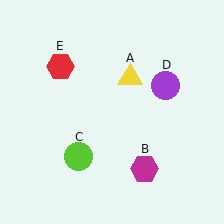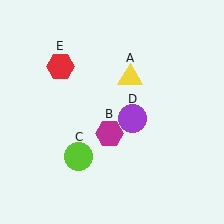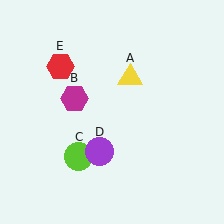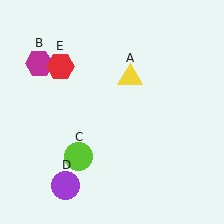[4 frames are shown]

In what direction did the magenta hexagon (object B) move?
The magenta hexagon (object B) moved up and to the left.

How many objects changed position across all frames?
2 objects changed position: magenta hexagon (object B), purple circle (object D).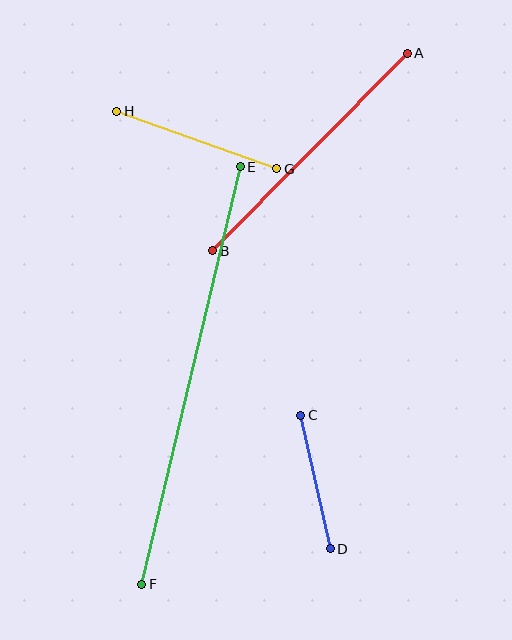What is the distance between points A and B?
The distance is approximately 277 pixels.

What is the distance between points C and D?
The distance is approximately 137 pixels.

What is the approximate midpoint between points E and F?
The midpoint is at approximately (191, 375) pixels.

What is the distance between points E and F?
The distance is approximately 429 pixels.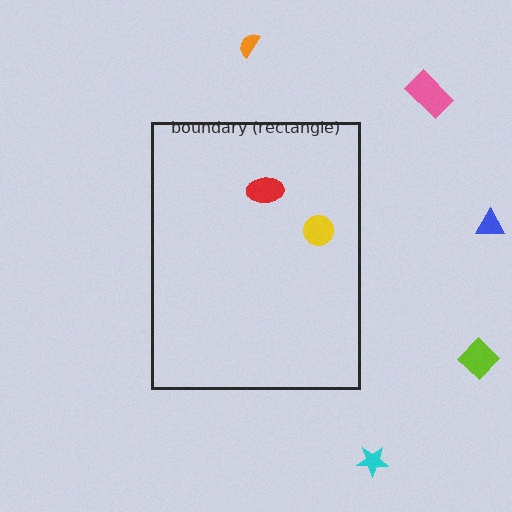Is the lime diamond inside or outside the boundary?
Outside.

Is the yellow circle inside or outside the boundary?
Inside.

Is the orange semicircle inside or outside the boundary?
Outside.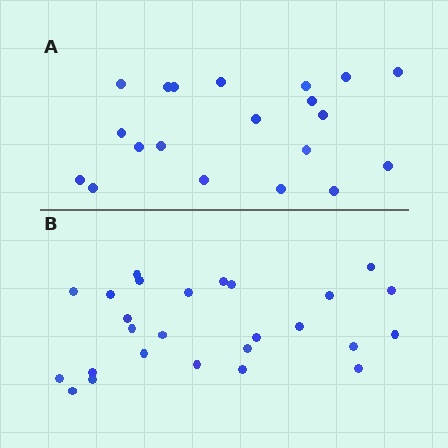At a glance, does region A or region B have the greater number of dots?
Region B (the bottom region) has more dots.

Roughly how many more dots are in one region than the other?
Region B has about 6 more dots than region A.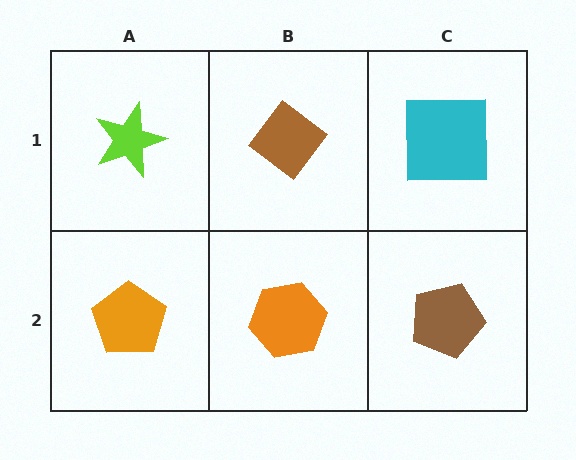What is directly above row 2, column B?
A brown diamond.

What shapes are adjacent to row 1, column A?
An orange pentagon (row 2, column A), a brown diamond (row 1, column B).